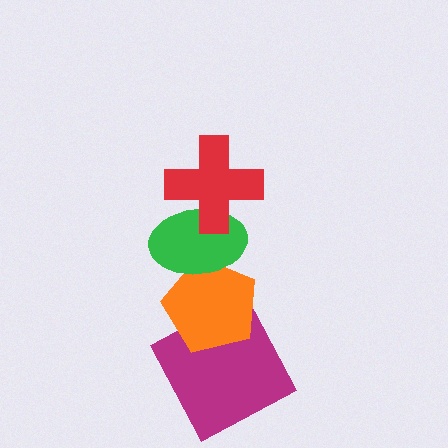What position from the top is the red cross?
The red cross is 1st from the top.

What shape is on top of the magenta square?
The orange pentagon is on top of the magenta square.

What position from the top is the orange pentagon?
The orange pentagon is 3rd from the top.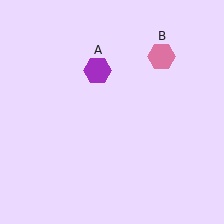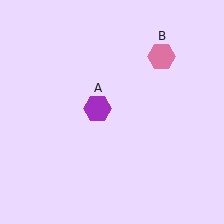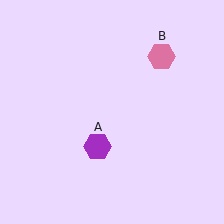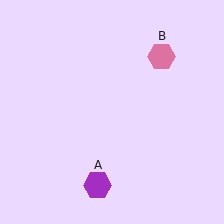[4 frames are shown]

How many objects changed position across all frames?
1 object changed position: purple hexagon (object A).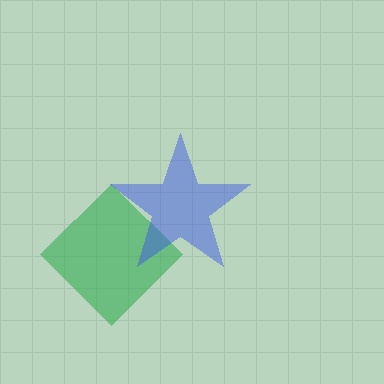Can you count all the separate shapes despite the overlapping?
Yes, there are 2 separate shapes.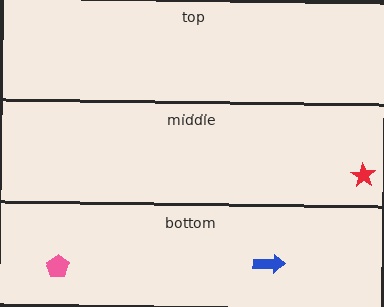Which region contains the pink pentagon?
The bottom region.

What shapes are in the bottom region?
The pink pentagon, the blue arrow.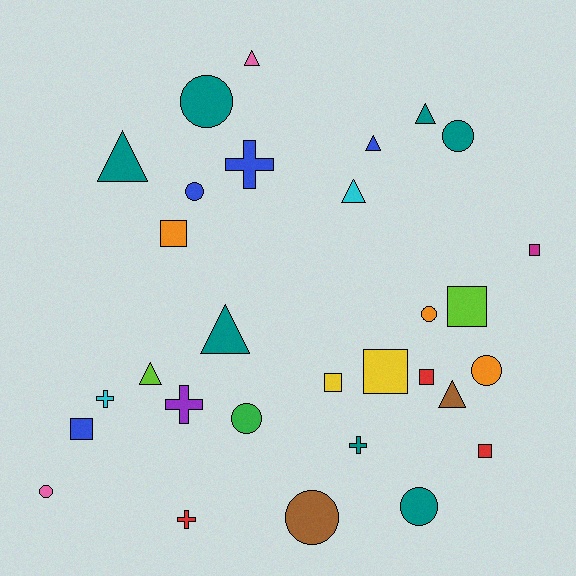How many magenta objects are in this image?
There is 1 magenta object.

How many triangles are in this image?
There are 8 triangles.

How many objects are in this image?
There are 30 objects.